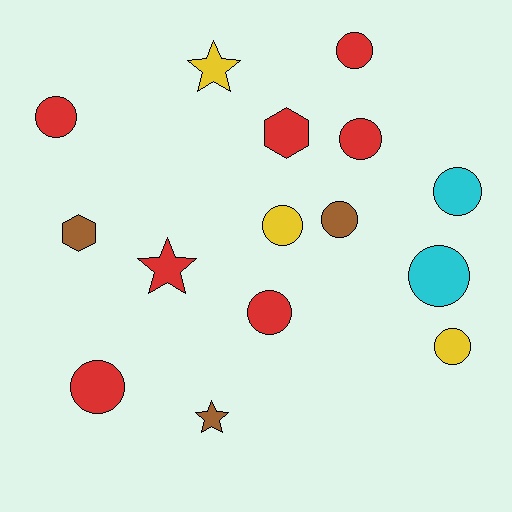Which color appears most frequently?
Red, with 7 objects.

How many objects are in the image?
There are 15 objects.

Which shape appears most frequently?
Circle, with 10 objects.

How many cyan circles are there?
There are 2 cyan circles.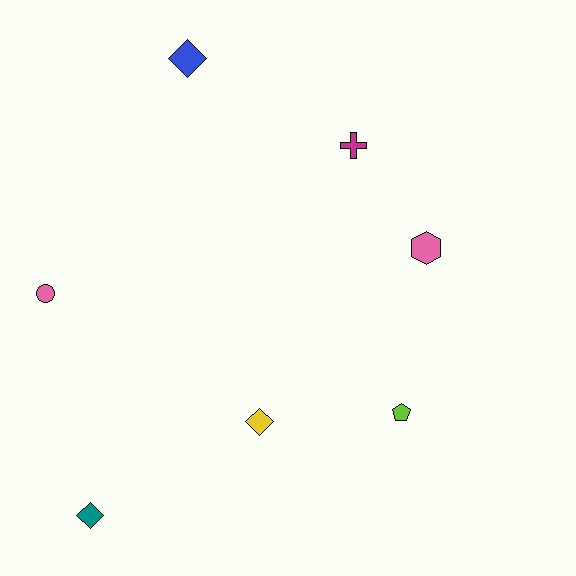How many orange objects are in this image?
There are no orange objects.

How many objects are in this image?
There are 7 objects.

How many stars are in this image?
There are no stars.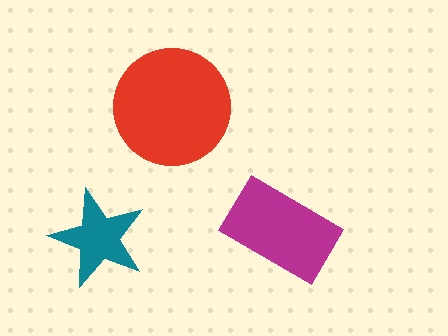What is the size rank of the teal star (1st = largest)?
3rd.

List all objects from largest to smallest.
The red circle, the magenta rectangle, the teal star.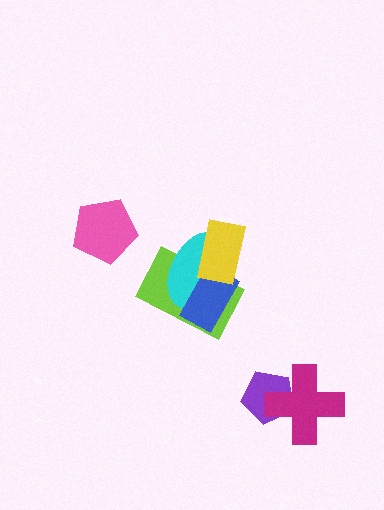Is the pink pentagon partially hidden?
No, no other shape covers it.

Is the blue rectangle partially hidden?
Yes, it is partially covered by another shape.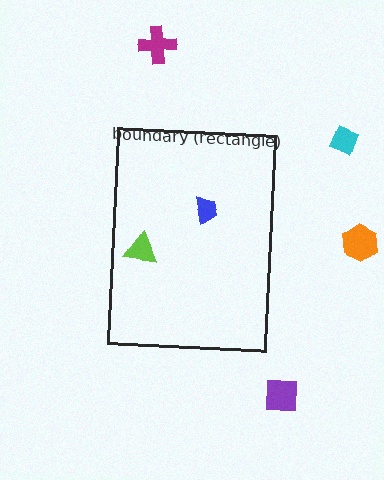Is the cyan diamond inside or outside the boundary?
Outside.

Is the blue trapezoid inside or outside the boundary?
Inside.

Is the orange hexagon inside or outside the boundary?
Outside.